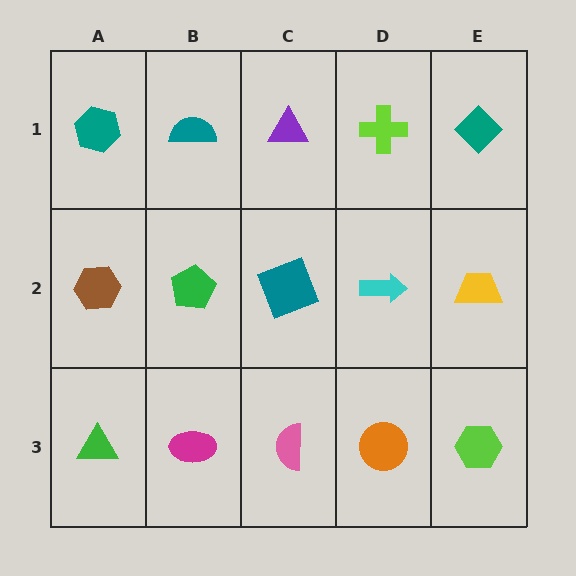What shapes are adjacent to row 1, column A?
A brown hexagon (row 2, column A), a teal semicircle (row 1, column B).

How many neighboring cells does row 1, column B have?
3.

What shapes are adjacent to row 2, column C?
A purple triangle (row 1, column C), a pink semicircle (row 3, column C), a green pentagon (row 2, column B), a cyan arrow (row 2, column D).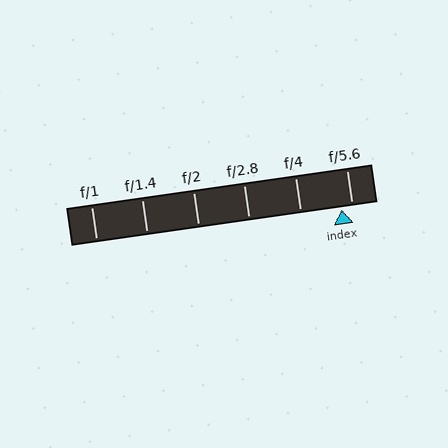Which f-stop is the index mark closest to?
The index mark is closest to f/5.6.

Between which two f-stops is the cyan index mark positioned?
The index mark is between f/4 and f/5.6.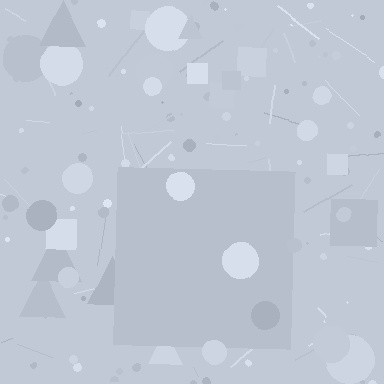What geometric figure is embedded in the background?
A square is embedded in the background.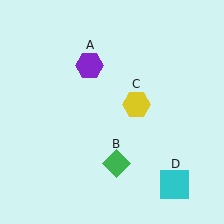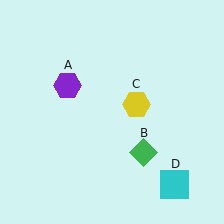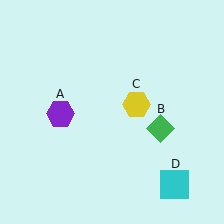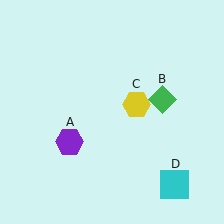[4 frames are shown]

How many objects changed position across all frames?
2 objects changed position: purple hexagon (object A), green diamond (object B).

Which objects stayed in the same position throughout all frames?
Yellow hexagon (object C) and cyan square (object D) remained stationary.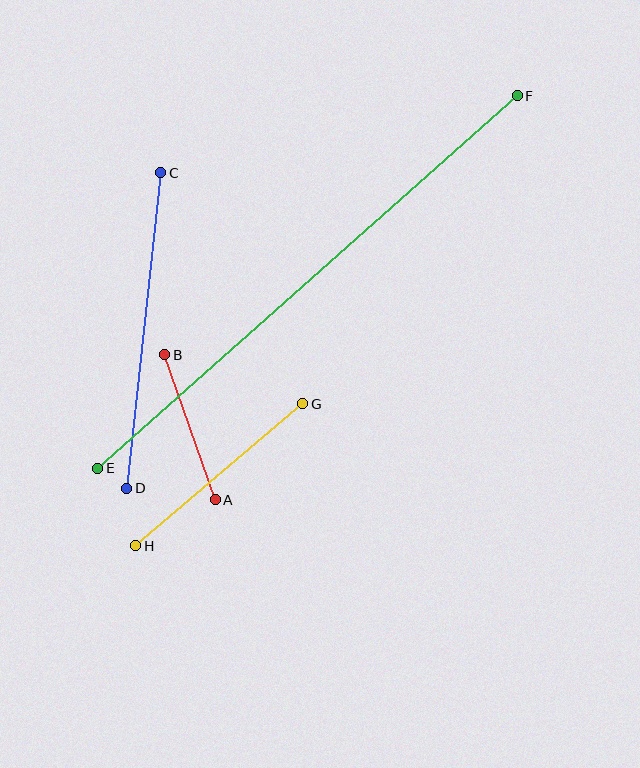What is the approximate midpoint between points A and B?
The midpoint is at approximately (190, 427) pixels.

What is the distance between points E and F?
The distance is approximately 561 pixels.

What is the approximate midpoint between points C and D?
The midpoint is at approximately (144, 331) pixels.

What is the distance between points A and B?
The distance is approximately 154 pixels.